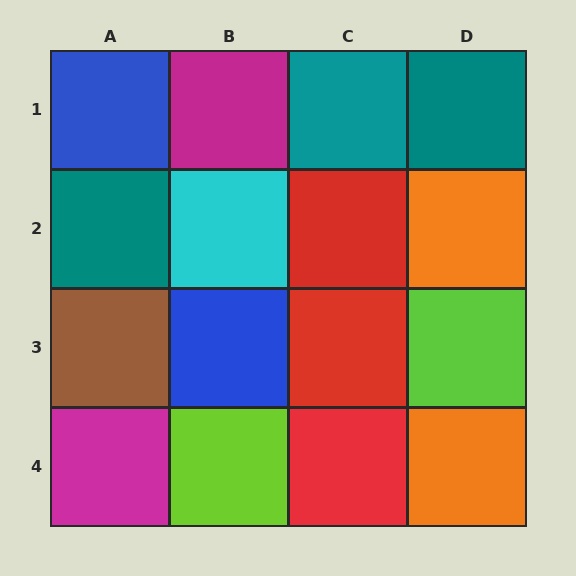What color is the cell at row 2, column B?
Cyan.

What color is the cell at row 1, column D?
Teal.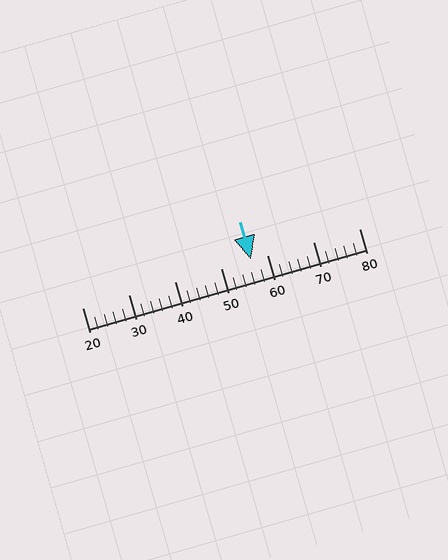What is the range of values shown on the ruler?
The ruler shows values from 20 to 80.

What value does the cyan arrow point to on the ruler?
The cyan arrow points to approximately 56.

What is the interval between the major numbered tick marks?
The major tick marks are spaced 10 units apart.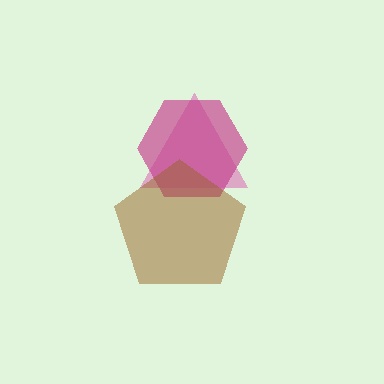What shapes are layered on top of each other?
The layered shapes are: a pink triangle, a magenta hexagon, a brown pentagon.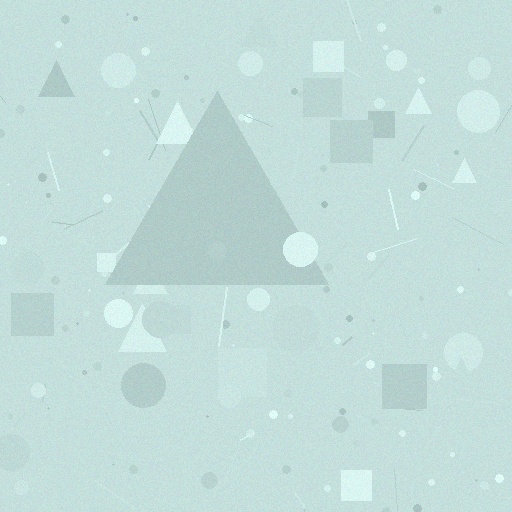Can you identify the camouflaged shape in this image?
The camouflaged shape is a triangle.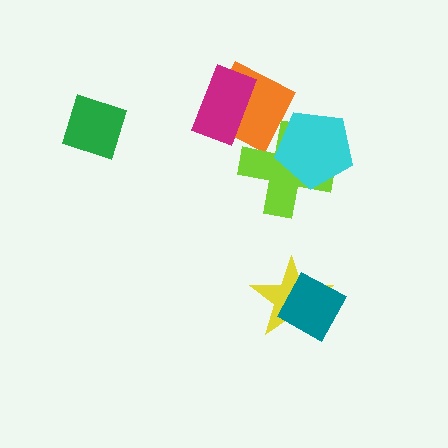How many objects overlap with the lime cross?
2 objects overlap with the lime cross.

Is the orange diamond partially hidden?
Yes, it is partially covered by another shape.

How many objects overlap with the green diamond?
0 objects overlap with the green diamond.